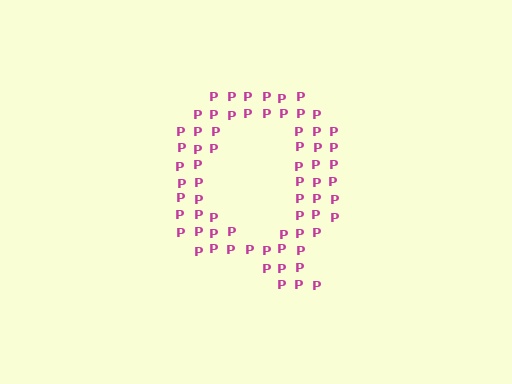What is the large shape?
The large shape is the letter Q.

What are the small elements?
The small elements are letter P's.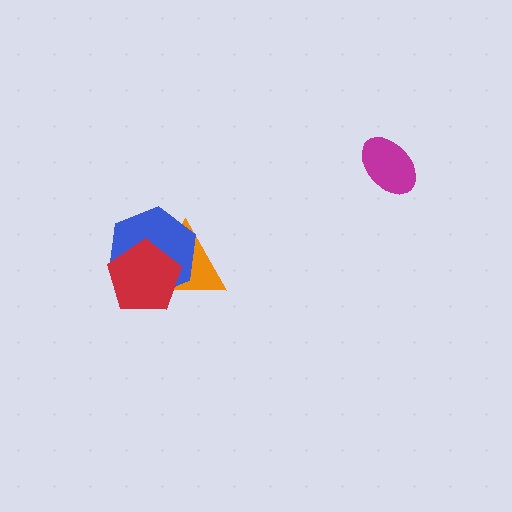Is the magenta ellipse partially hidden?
No, no other shape covers it.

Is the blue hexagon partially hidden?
Yes, it is partially covered by another shape.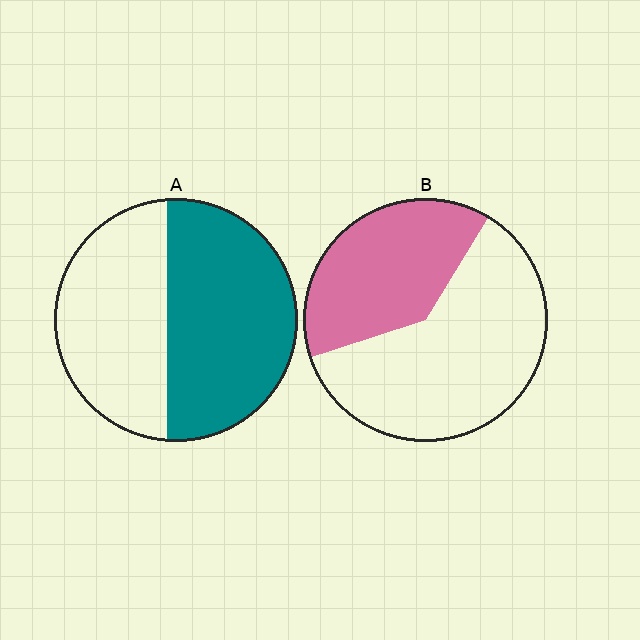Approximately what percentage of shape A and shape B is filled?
A is approximately 55% and B is approximately 40%.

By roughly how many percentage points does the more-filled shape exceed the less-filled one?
By roughly 15 percentage points (A over B).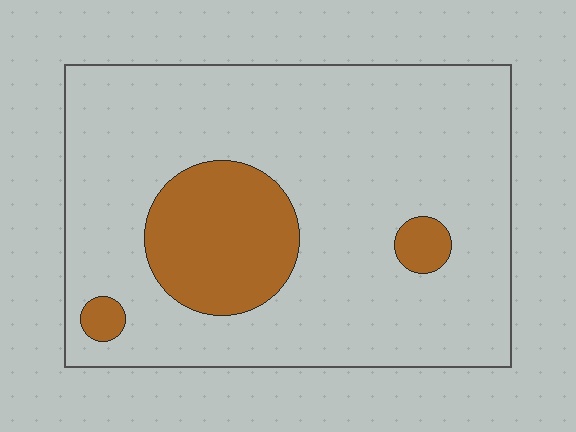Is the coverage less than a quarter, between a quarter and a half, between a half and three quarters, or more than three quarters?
Less than a quarter.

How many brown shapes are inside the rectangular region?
3.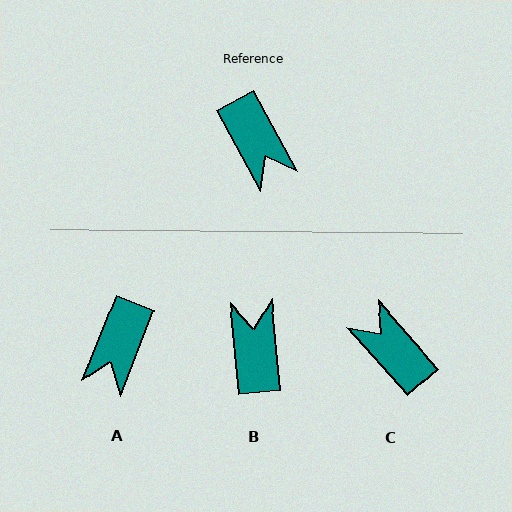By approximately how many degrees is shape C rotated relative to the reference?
Approximately 167 degrees clockwise.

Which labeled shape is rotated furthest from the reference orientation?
C, about 167 degrees away.